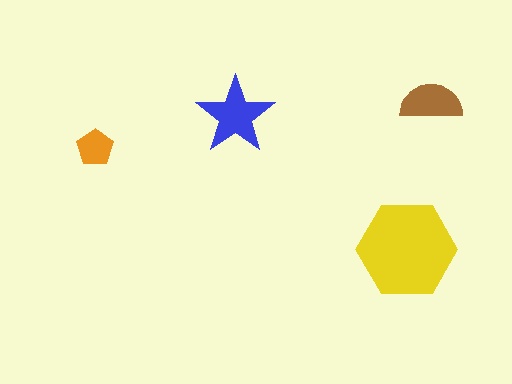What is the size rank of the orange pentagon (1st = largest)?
4th.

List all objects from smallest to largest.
The orange pentagon, the brown semicircle, the blue star, the yellow hexagon.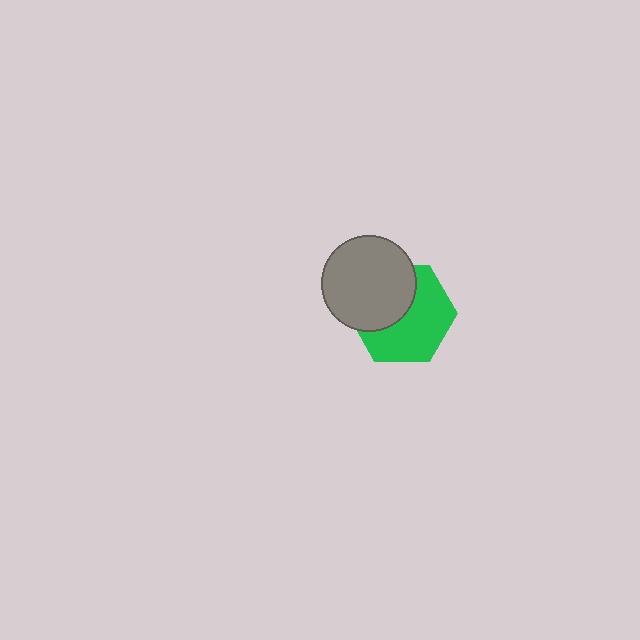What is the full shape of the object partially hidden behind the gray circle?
The partially hidden object is a green hexagon.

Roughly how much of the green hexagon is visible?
About half of it is visible (roughly 58%).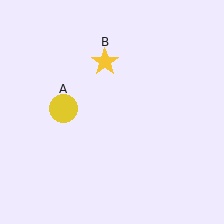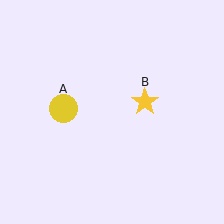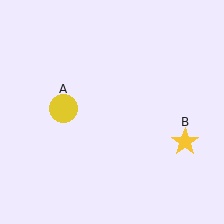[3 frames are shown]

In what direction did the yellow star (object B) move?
The yellow star (object B) moved down and to the right.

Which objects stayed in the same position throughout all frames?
Yellow circle (object A) remained stationary.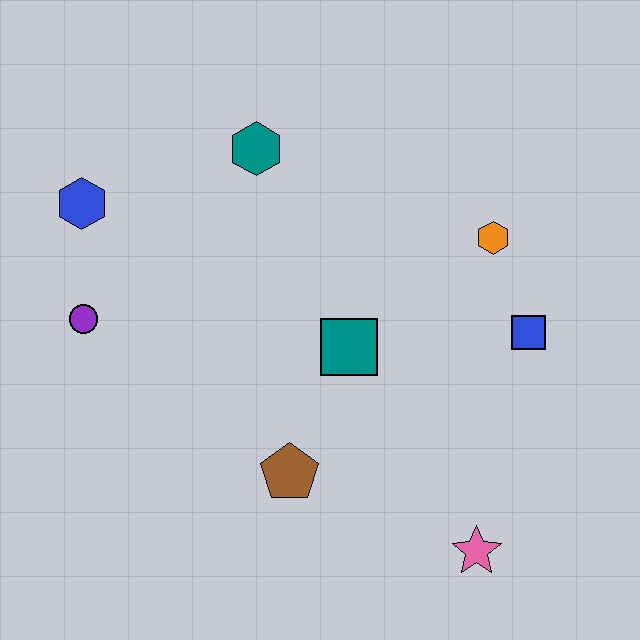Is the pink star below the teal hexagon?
Yes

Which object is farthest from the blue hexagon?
The pink star is farthest from the blue hexagon.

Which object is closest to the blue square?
The orange hexagon is closest to the blue square.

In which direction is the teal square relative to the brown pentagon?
The teal square is above the brown pentagon.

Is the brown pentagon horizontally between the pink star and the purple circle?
Yes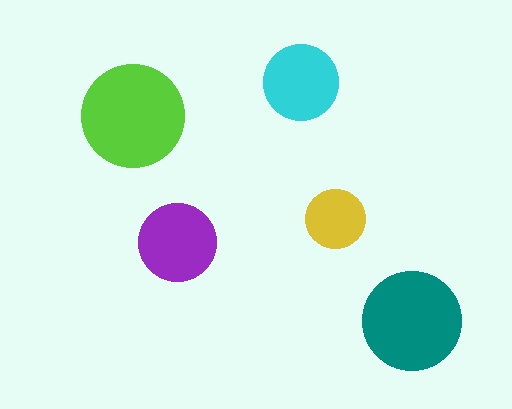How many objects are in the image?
There are 5 objects in the image.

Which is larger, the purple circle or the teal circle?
The teal one.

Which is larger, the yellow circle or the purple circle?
The purple one.